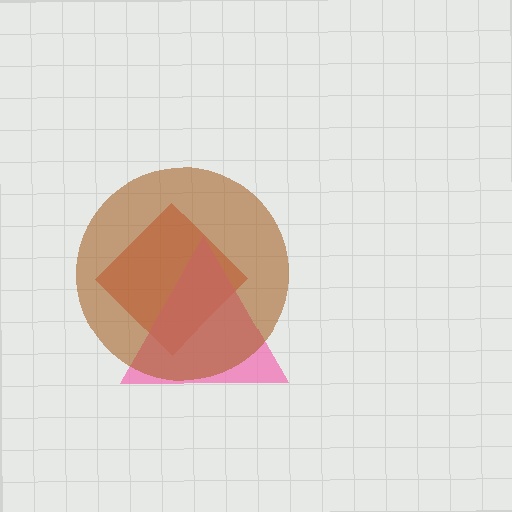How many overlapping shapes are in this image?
There are 3 overlapping shapes in the image.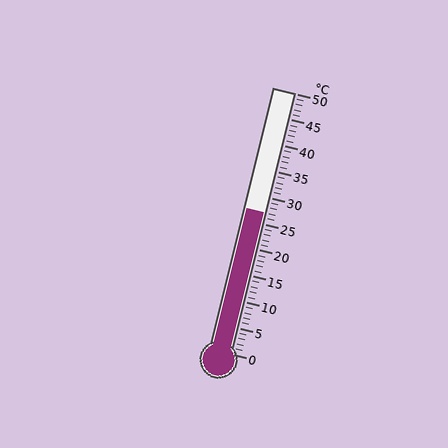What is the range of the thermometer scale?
The thermometer scale ranges from 0°C to 50°C.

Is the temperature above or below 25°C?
The temperature is above 25°C.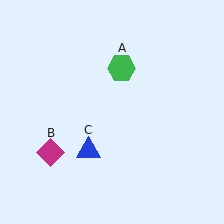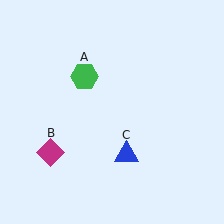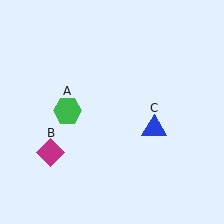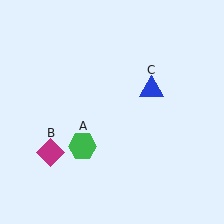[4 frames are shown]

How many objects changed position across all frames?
2 objects changed position: green hexagon (object A), blue triangle (object C).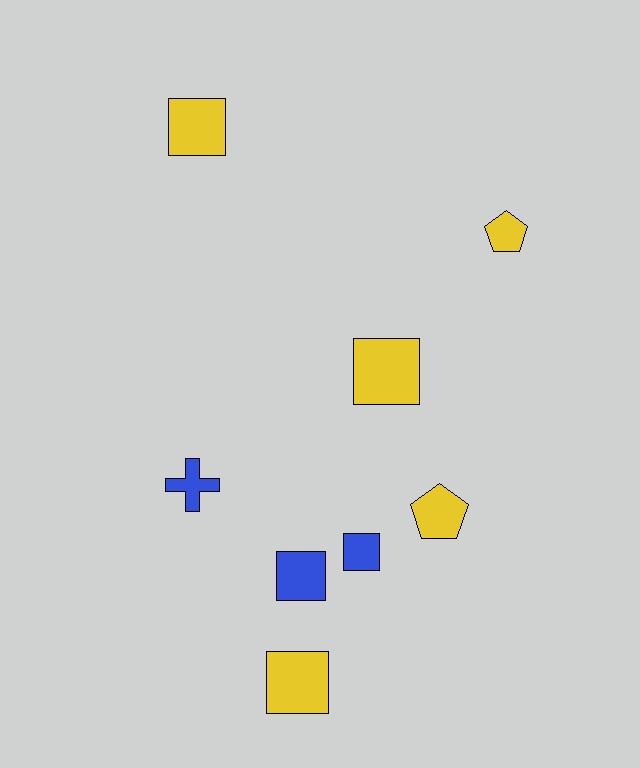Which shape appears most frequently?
Square, with 5 objects.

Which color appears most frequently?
Yellow, with 5 objects.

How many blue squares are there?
There are 2 blue squares.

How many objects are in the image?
There are 8 objects.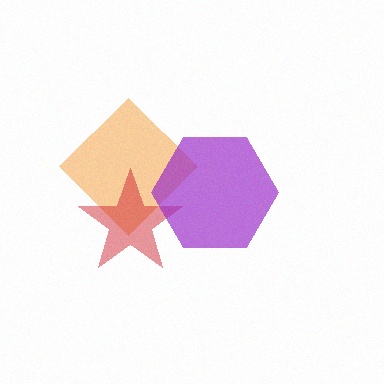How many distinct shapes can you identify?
There are 3 distinct shapes: an orange diamond, a red star, a purple hexagon.